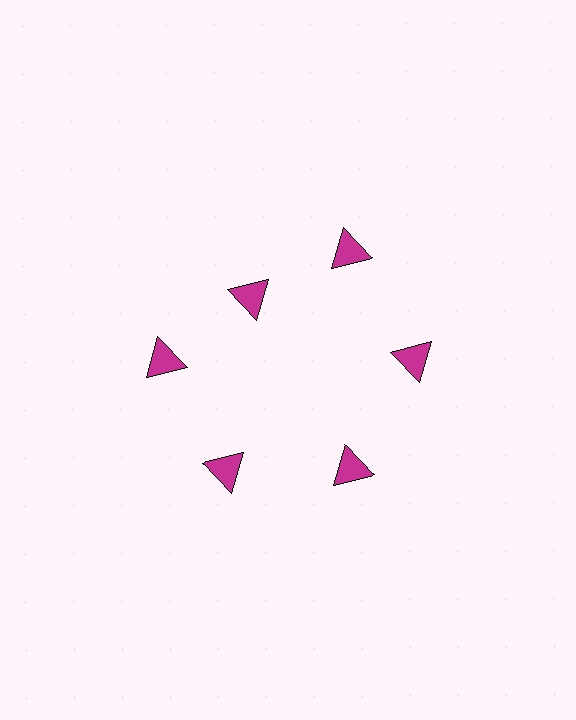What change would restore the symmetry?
The symmetry would be restored by moving it outward, back onto the ring so that all 6 triangles sit at equal angles and equal distance from the center.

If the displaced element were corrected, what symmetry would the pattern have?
It would have 6-fold rotational symmetry — the pattern would map onto itself every 60 degrees.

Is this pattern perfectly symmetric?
No. The 6 magenta triangles are arranged in a ring, but one element near the 11 o'clock position is pulled inward toward the center, breaking the 6-fold rotational symmetry.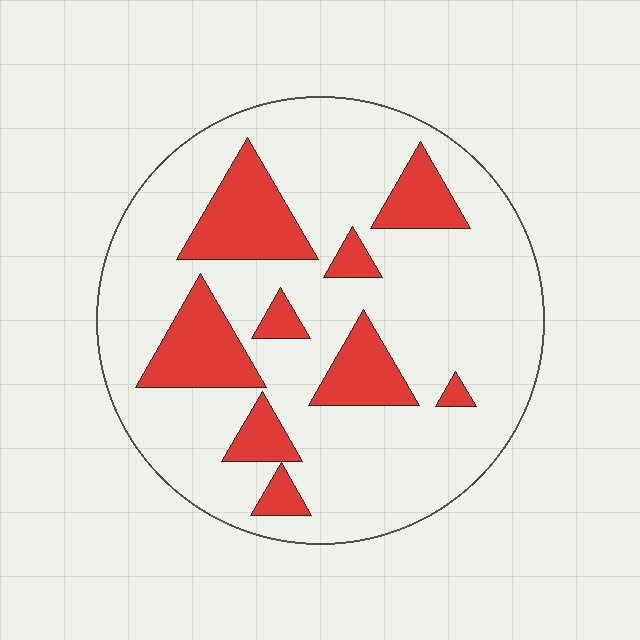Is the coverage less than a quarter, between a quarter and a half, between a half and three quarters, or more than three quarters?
Less than a quarter.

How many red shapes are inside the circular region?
9.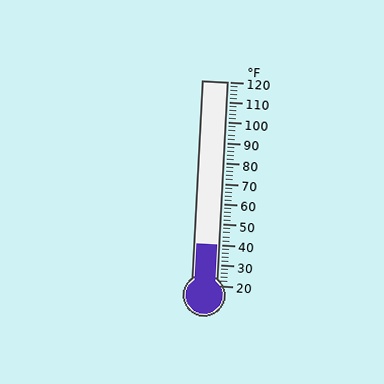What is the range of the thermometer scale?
The thermometer scale ranges from 20°F to 120°F.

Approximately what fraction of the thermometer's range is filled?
The thermometer is filled to approximately 20% of its range.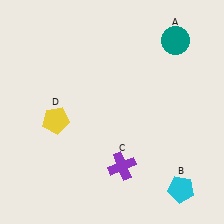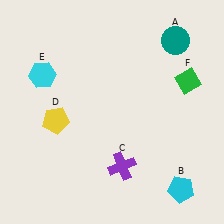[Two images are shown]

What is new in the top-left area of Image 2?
A cyan hexagon (E) was added in the top-left area of Image 2.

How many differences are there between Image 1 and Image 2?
There are 2 differences between the two images.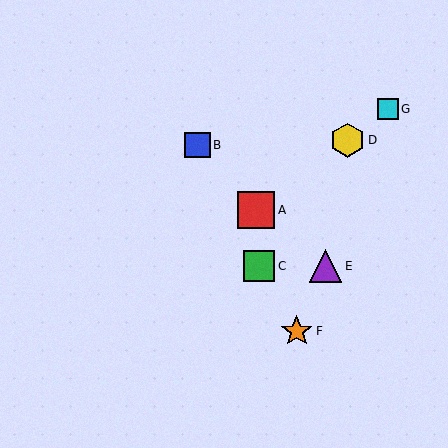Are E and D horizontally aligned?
No, E is at y≈266 and D is at y≈140.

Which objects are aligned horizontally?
Objects C, E are aligned horizontally.